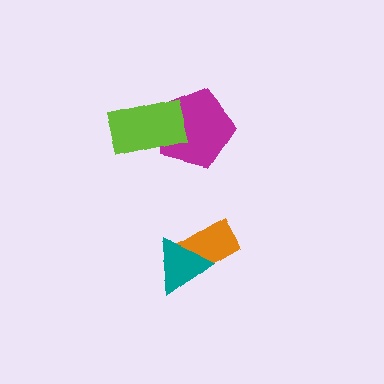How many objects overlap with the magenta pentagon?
1 object overlaps with the magenta pentagon.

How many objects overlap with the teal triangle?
1 object overlaps with the teal triangle.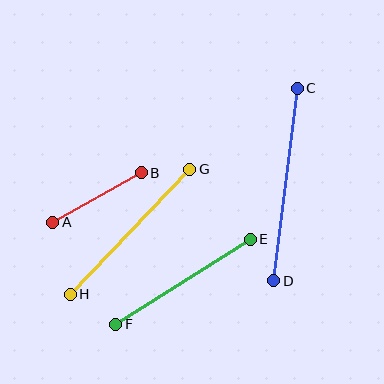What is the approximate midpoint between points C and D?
The midpoint is at approximately (285, 185) pixels.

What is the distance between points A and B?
The distance is approximately 102 pixels.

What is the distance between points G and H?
The distance is approximately 173 pixels.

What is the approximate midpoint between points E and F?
The midpoint is at approximately (183, 282) pixels.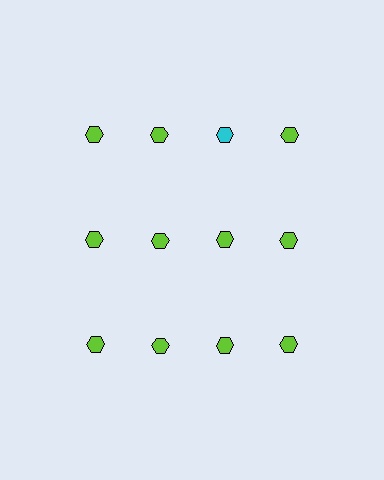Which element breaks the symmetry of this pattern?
The cyan hexagon in the top row, center column breaks the symmetry. All other shapes are lime hexagons.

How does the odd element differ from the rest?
It has a different color: cyan instead of lime.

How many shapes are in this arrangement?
There are 12 shapes arranged in a grid pattern.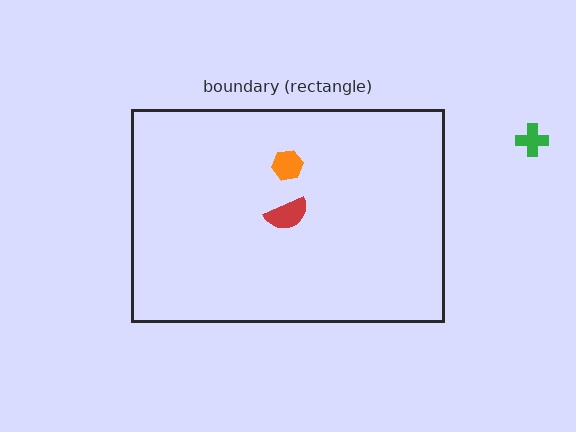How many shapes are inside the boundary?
2 inside, 1 outside.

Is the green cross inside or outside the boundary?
Outside.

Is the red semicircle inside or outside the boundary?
Inside.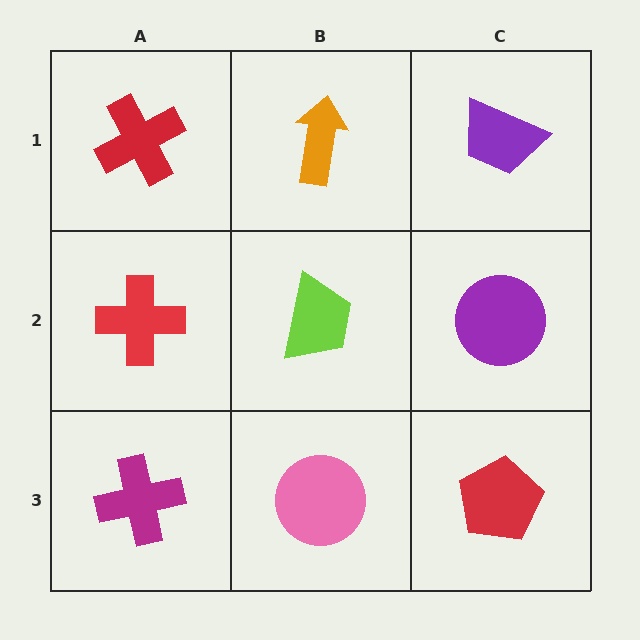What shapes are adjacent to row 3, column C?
A purple circle (row 2, column C), a pink circle (row 3, column B).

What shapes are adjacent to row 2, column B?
An orange arrow (row 1, column B), a pink circle (row 3, column B), a red cross (row 2, column A), a purple circle (row 2, column C).